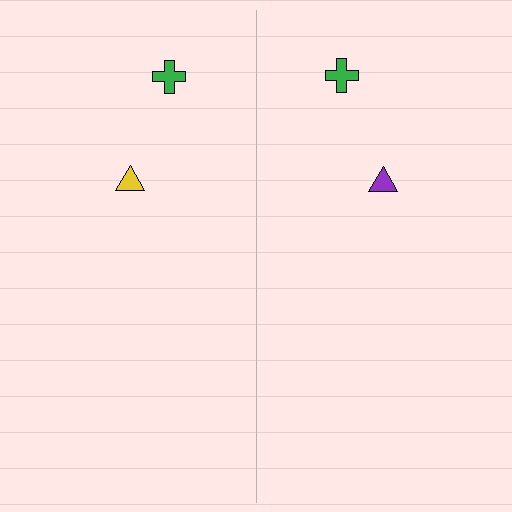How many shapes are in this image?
There are 4 shapes in this image.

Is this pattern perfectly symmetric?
No, the pattern is not perfectly symmetric. The purple triangle on the right side breaks the symmetry — its mirror counterpart is yellow.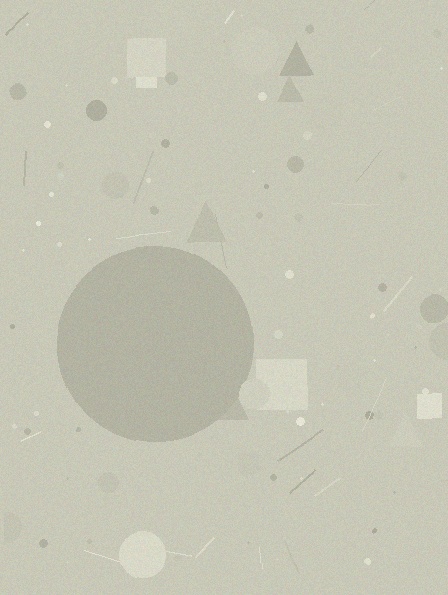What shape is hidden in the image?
A circle is hidden in the image.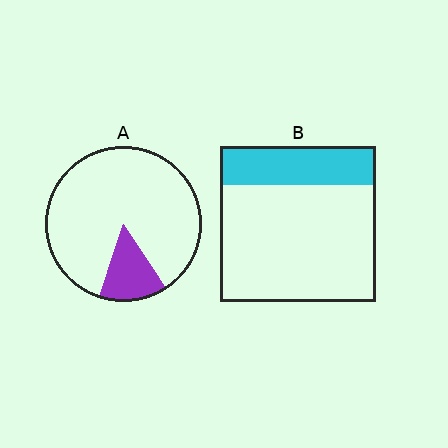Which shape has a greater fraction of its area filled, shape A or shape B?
Shape B.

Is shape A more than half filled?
No.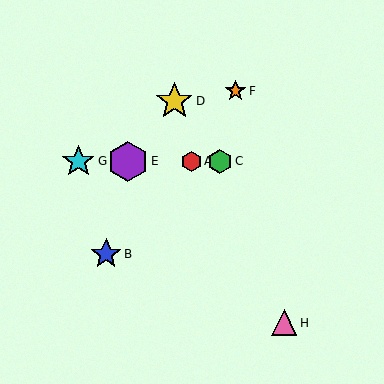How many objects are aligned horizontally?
4 objects (A, C, E, G) are aligned horizontally.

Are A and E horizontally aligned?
Yes, both are at y≈161.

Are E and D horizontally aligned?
No, E is at y≈161 and D is at y≈101.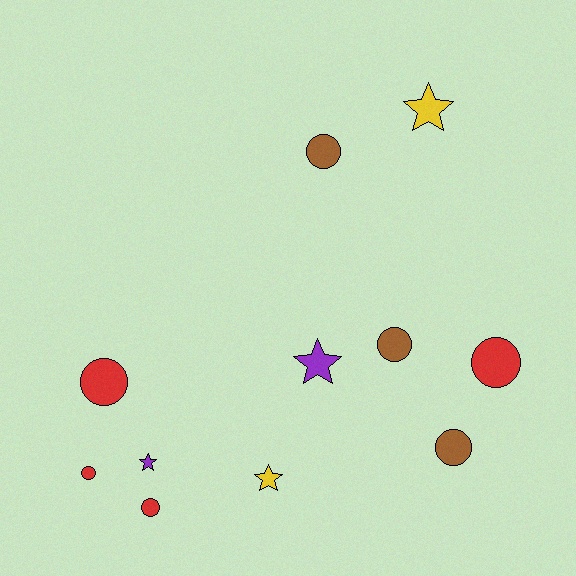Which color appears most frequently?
Red, with 4 objects.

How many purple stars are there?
There are 2 purple stars.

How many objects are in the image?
There are 11 objects.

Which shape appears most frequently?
Circle, with 7 objects.